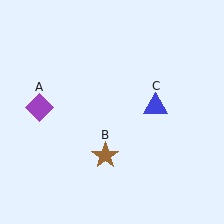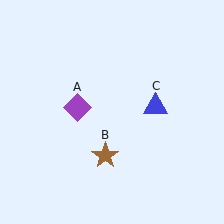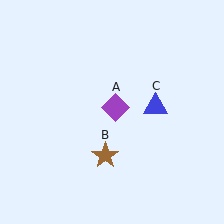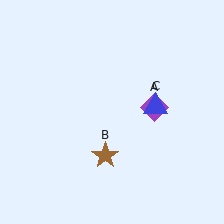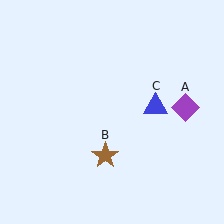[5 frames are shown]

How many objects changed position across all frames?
1 object changed position: purple diamond (object A).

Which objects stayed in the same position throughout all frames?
Brown star (object B) and blue triangle (object C) remained stationary.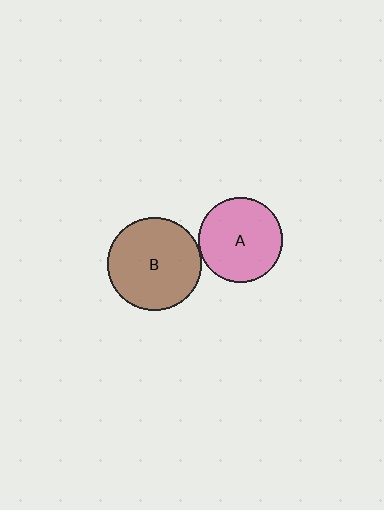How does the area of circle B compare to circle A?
Approximately 1.2 times.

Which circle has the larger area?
Circle B (brown).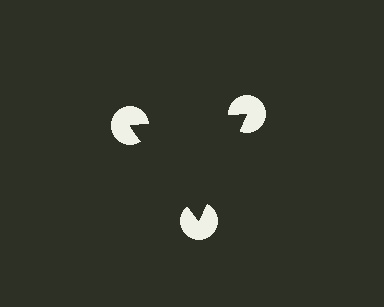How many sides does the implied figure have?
3 sides.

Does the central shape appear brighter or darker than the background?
It typically appears slightly darker than the background, even though no actual brightness change is drawn.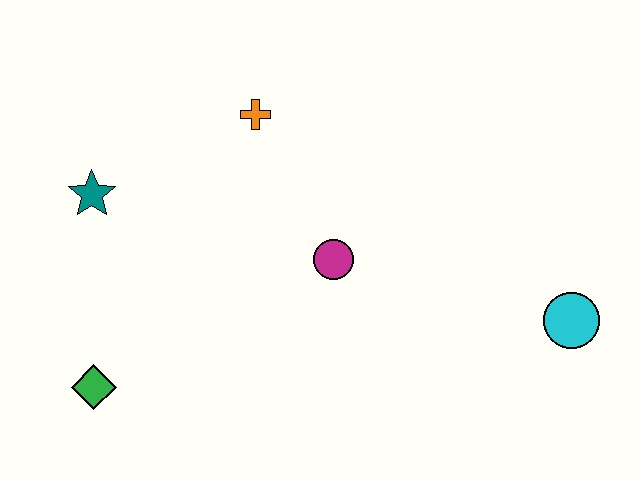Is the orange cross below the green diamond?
No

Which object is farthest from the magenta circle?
The green diamond is farthest from the magenta circle.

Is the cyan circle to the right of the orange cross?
Yes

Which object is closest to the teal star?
The orange cross is closest to the teal star.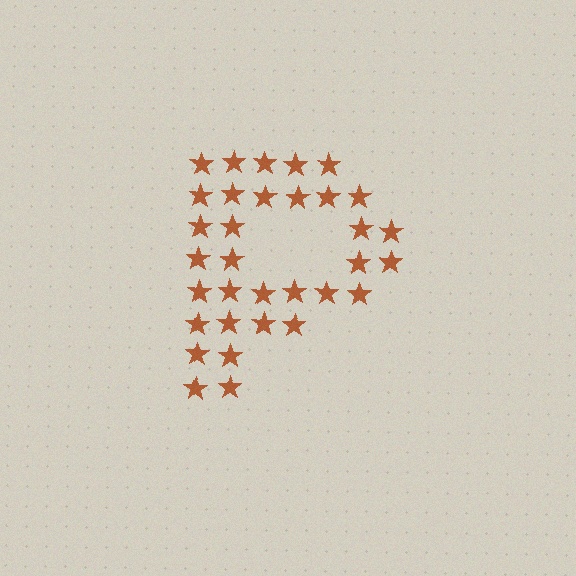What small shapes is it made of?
It is made of small stars.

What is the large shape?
The large shape is the letter P.